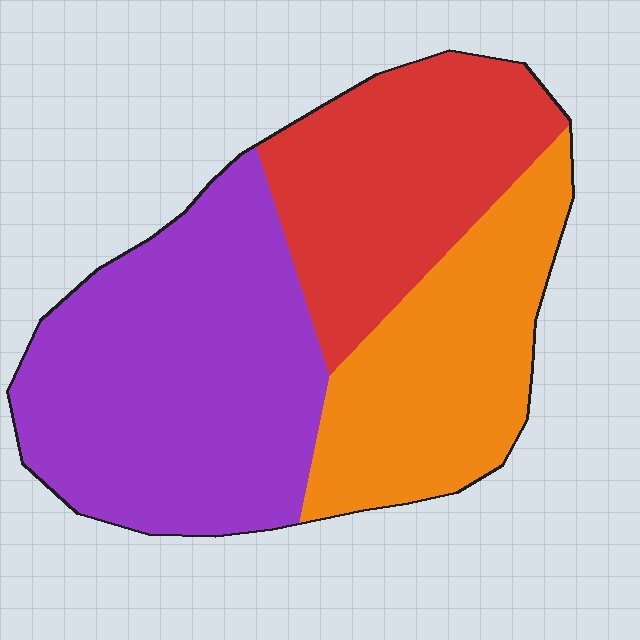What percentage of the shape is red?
Red covers about 30% of the shape.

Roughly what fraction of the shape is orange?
Orange covers 28% of the shape.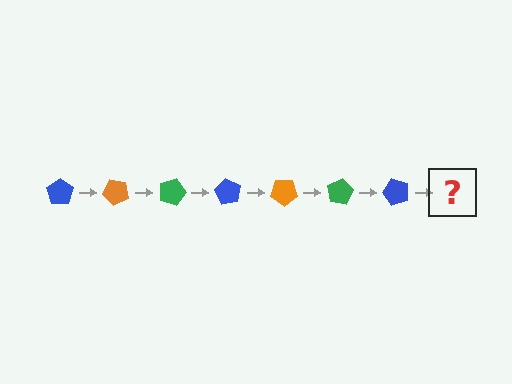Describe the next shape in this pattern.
It should be an orange pentagon, rotated 315 degrees from the start.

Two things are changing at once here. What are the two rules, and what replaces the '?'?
The two rules are that it rotates 45 degrees each step and the color cycles through blue, orange, and green. The '?' should be an orange pentagon, rotated 315 degrees from the start.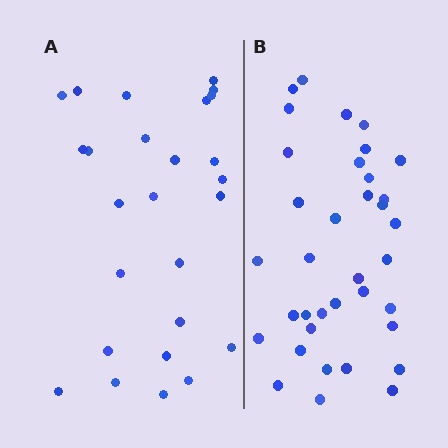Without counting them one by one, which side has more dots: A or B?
Region B (the right region) has more dots.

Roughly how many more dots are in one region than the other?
Region B has roughly 10 or so more dots than region A.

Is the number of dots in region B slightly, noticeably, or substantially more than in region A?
Region B has noticeably more, but not dramatically so. The ratio is roughly 1.4 to 1.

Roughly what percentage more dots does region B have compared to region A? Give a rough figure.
About 40% more.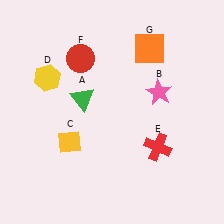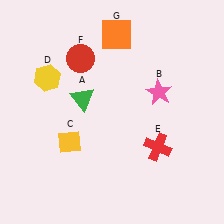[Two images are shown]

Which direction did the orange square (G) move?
The orange square (G) moved left.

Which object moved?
The orange square (G) moved left.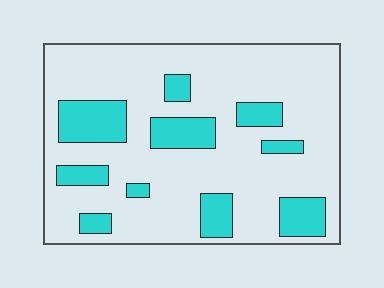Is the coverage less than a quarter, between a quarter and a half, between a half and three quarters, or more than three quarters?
Less than a quarter.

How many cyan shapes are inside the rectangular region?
10.